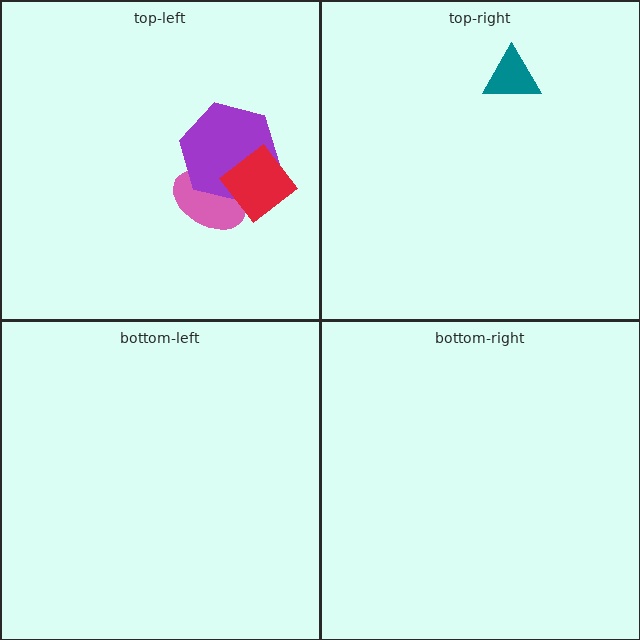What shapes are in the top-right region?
The teal triangle.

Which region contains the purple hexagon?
The top-left region.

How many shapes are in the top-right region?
1.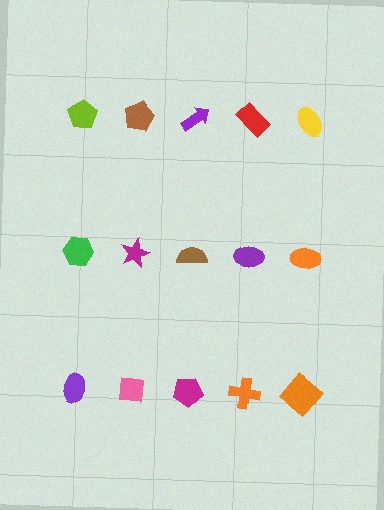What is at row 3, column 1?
A purple ellipse.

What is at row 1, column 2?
A brown pentagon.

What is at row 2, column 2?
A magenta star.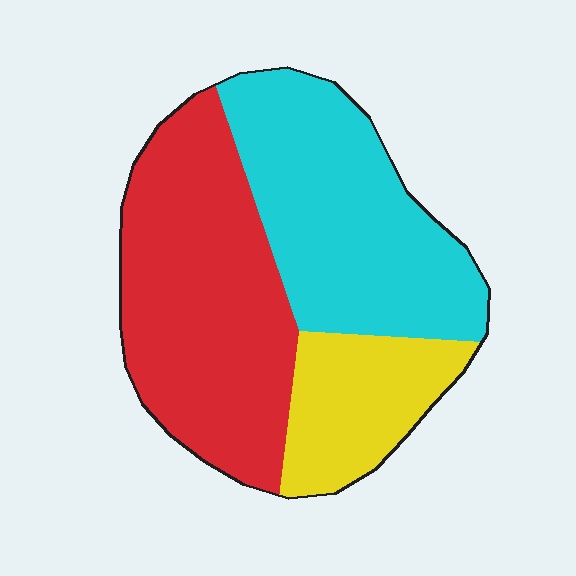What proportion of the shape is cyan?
Cyan covers roughly 40% of the shape.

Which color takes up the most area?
Red, at roughly 45%.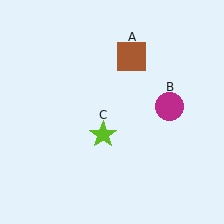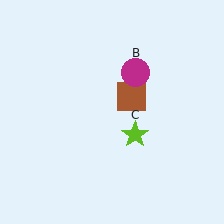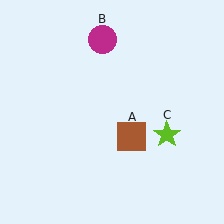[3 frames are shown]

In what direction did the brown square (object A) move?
The brown square (object A) moved down.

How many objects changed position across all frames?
3 objects changed position: brown square (object A), magenta circle (object B), lime star (object C).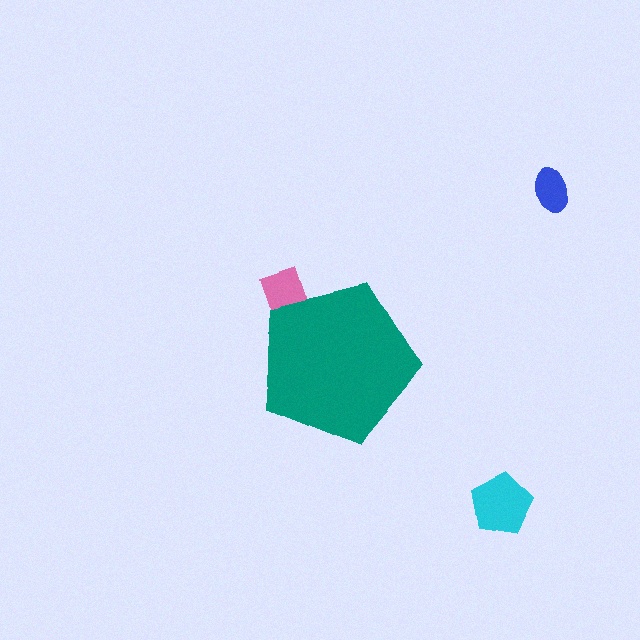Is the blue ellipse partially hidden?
No, the blue ellipse is fully visible.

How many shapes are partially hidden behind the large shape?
1 shape is partially hidden.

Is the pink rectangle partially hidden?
Yes, the pink rectangle is partially hidden behind the teal pentagon.